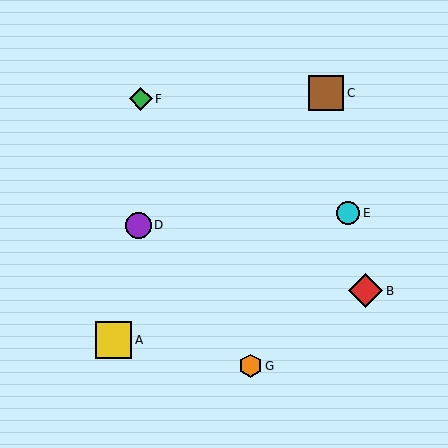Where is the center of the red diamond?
The center of the red diamond is at (366, 291).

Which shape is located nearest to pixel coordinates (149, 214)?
The purple circle (labeled D) at (138, 225) is nearest to that location.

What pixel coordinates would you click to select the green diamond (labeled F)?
Click at (141, 99) to select the green diamond F.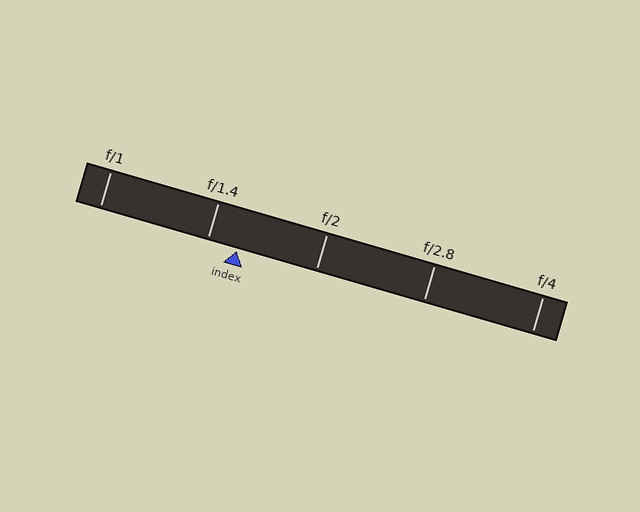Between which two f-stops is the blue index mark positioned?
The index mark is between f/1.4 and f/2.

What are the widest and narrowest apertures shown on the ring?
The widest aperture shown is f/1 and the narrowest is f/4.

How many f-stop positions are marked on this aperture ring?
There are 5 f-stop positions marked.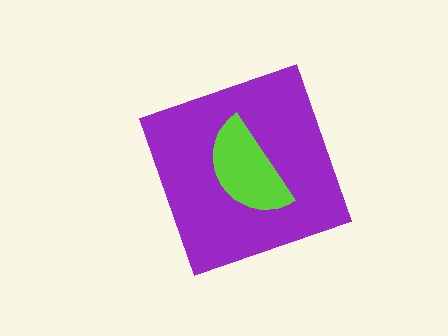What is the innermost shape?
The lime semicircle.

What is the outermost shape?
The purple diamond.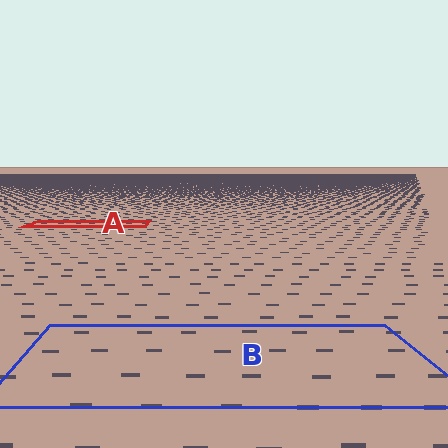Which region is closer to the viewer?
Region B is closer. The texture elements there are larger and more spread out.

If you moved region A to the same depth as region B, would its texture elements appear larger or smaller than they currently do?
They would appear larger. At a closer depth, the same texture elements are projected at a bigger on-screen size.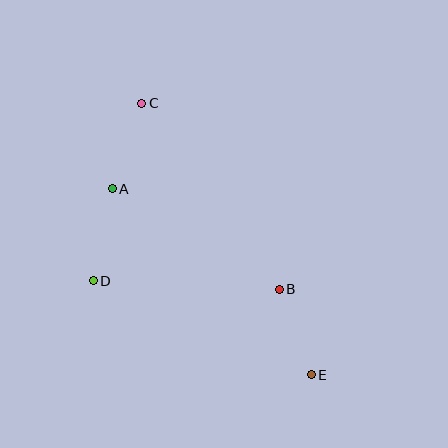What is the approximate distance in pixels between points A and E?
The distance between A and E is approximately 272 pixels.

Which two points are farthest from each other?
Points C and E are farthest from each other.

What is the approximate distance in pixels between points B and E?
The distance between B and E is approximately 91 pixels.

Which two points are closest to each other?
Points A and C are closest to each other.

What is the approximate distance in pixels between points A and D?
The distance between A and D is approximately 94 pixels.